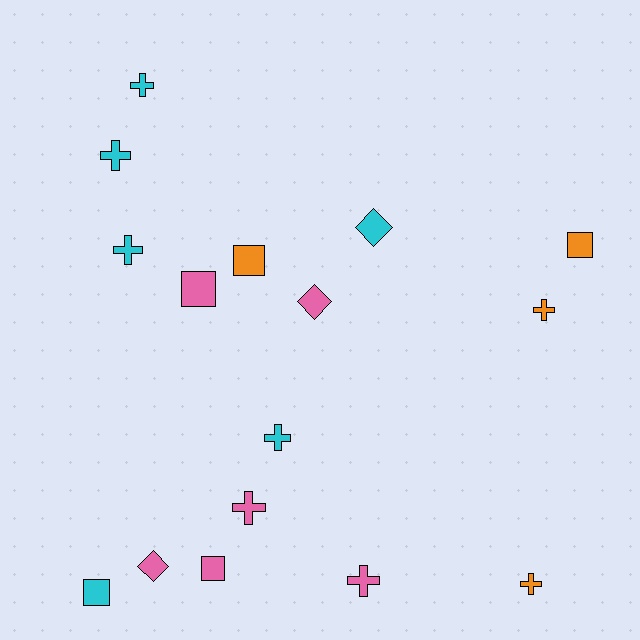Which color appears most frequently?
Pink, with 6 objects.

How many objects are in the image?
There are 16 objects.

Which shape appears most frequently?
Cross, with 8 objects.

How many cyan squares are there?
There is 1 cyan square.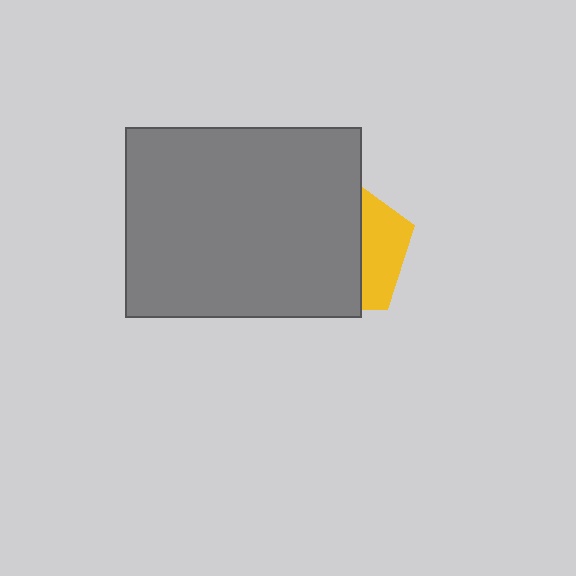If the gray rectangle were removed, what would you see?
You would see the complete yellow pentagon.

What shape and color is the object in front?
The object in front is a gray rectangle.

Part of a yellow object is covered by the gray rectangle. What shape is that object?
It is a pentagon.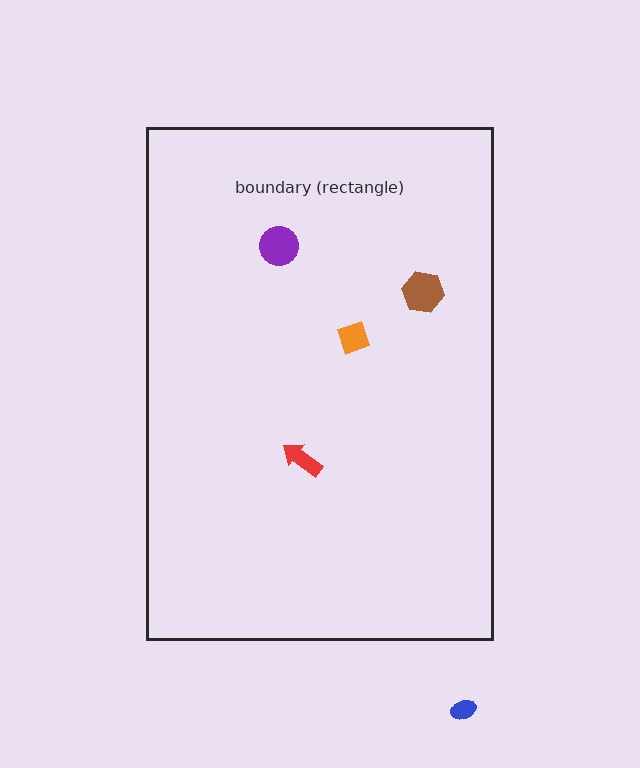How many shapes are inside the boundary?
4 inside, 1 outside.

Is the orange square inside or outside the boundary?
Inside.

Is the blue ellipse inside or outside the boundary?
Outside.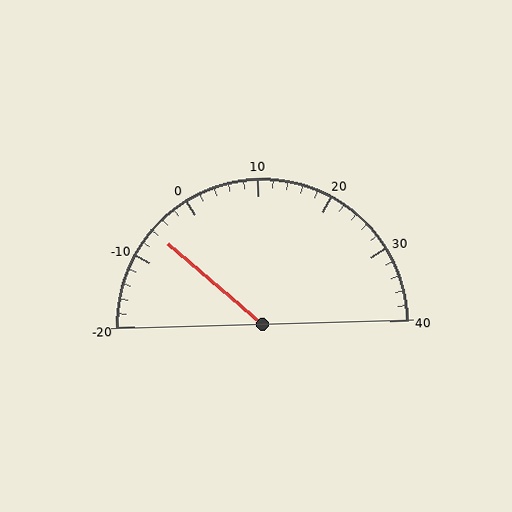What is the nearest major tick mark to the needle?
The nearest major tick mark is -10.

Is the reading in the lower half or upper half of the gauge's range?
The reading is in the lower half of the range (-20 to 40).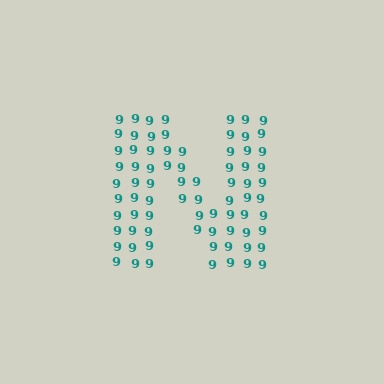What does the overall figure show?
The overall figure shows the letter N.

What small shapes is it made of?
It is made of small digit 9's.